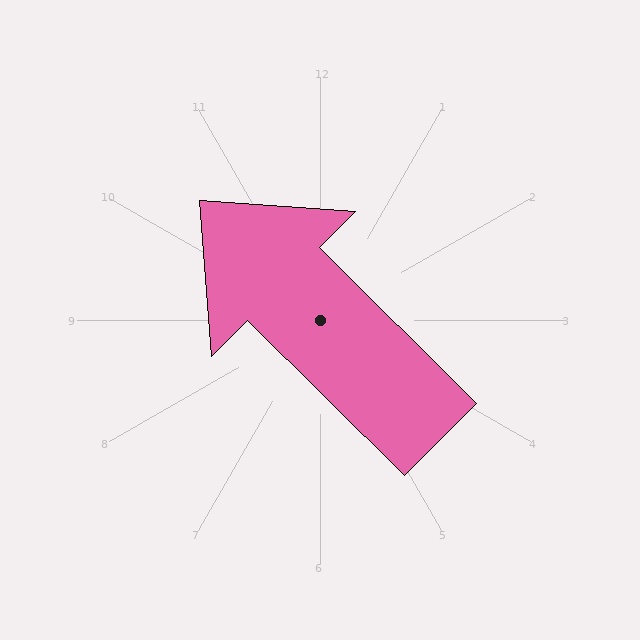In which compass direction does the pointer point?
Northwest.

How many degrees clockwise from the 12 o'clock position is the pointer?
Approximately 315 degrees.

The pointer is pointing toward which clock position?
Roughly 10 o'clock.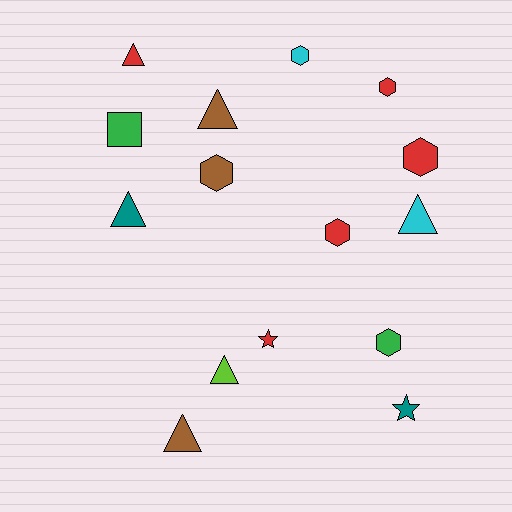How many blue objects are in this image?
There are no blue objects.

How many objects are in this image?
There are 15 objects.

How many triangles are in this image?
There are 6 triangles.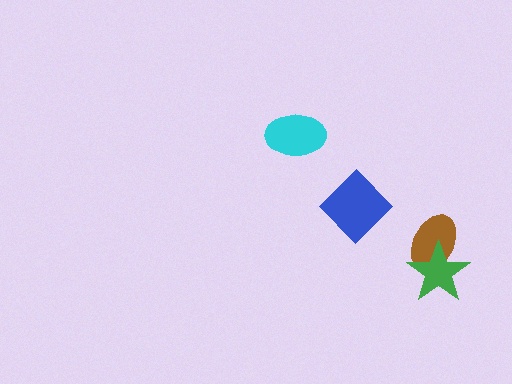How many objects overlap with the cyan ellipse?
0 objects overlap with the cyan ellipse.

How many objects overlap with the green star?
1 object overlaps with the green star.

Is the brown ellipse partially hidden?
Yes, it is partially covered by another shape.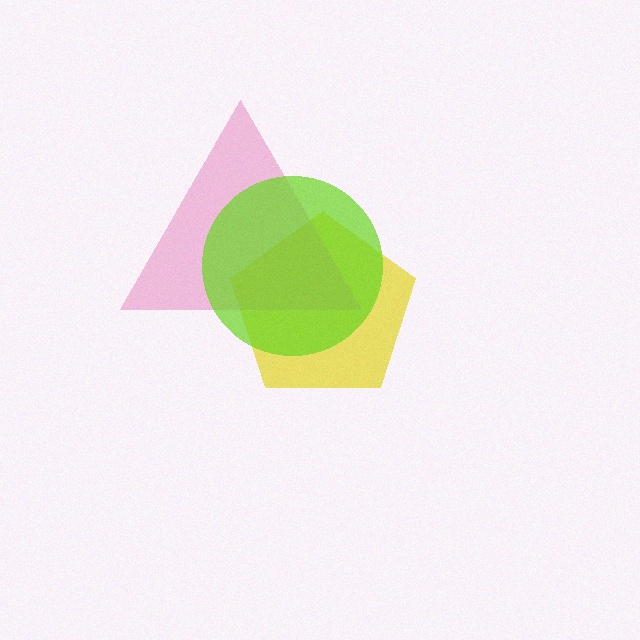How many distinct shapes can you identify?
There are 3 distinct shapes: a yellow pentagon, a pink triangle, a lime circle.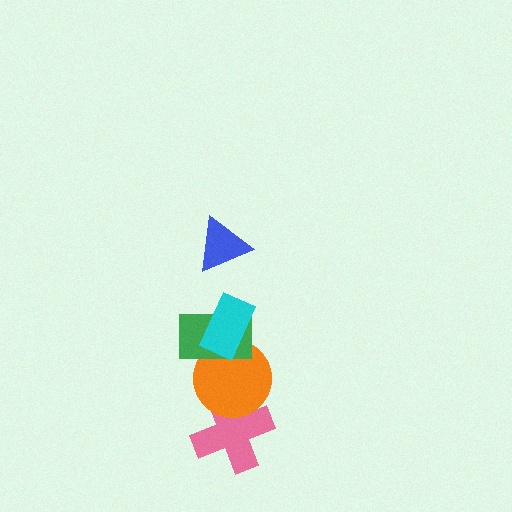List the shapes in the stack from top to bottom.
From top to bottom: the blue triangle, the cyan rectangle, the green rectangle, the orange circle, the pink cross.